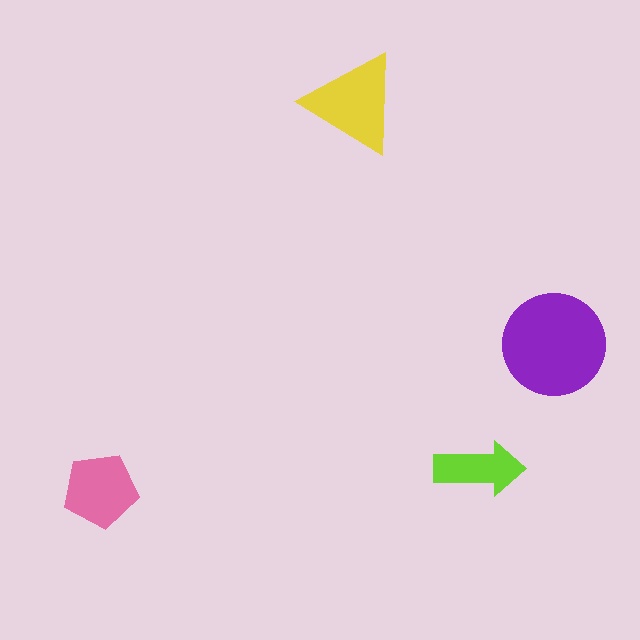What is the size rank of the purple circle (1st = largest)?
1st.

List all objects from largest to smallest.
The purple circle, the yellow triangle, the pink pentagon, the lime arrow.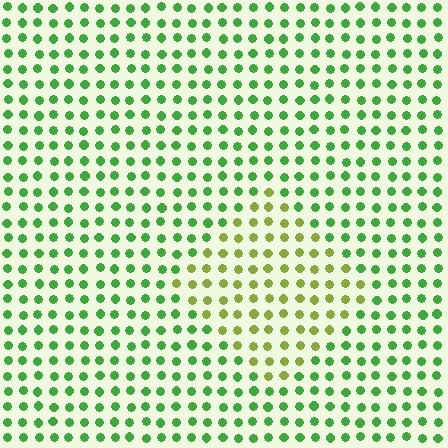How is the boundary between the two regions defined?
The boundary is defined purely by a slight shift in hue (about 42 degrees). Spacing, size, and orientation are identical on both sides.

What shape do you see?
I see a diamond.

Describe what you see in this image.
The image is filled with small green elements in a uniform arrangement. A diamond-shaped region is visible where the elements are tinted to a slightly different hue, forming a subtle color boundary.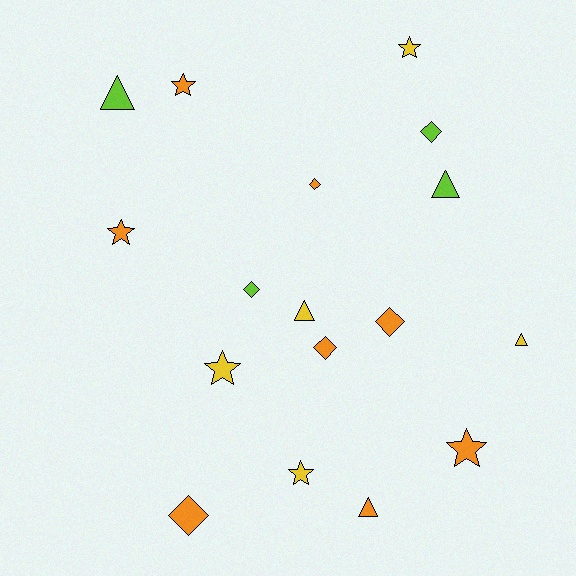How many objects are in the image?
There are 17 objects.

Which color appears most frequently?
Orange, with 8 objects.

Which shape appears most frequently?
Diamond, with 6 objects.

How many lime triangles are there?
There are 2 lime triangles.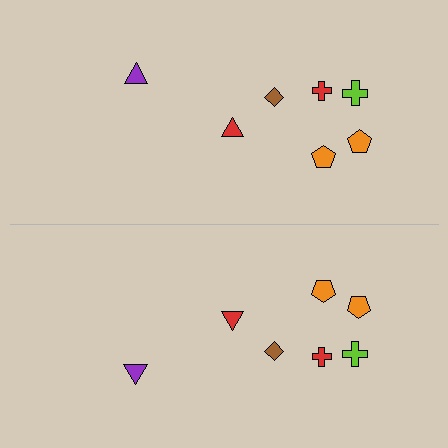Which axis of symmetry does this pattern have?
The pattern has a horizontal axis of symmetry running through the center of the image.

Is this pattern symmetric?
Yes, this pattern has bilateral (reflection) symmetry.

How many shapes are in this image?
There are 14 shapes in this image.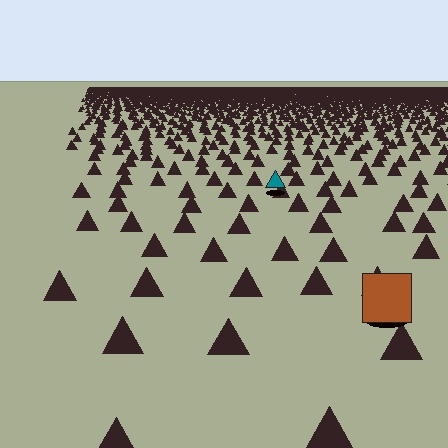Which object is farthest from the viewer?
The teal triangle is farthest from the viewer. It appears smaller and the ground texture around it is denser.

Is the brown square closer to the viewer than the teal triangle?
Yes. The brown square is closer — you can tell from the texture gradient: the ground texture is coarser near it.